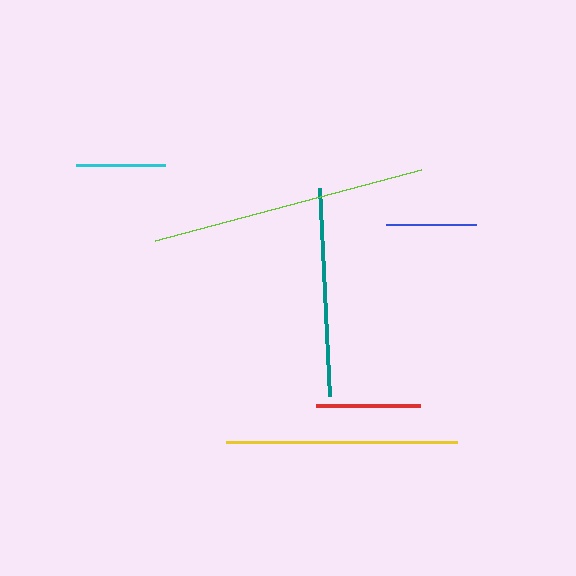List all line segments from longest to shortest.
From longest to shortest: lime, yellow, teal, red, blue, cyan.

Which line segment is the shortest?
The cyan line is the shortest at approximately 90 pixels.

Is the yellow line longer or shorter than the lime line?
The lime line is longer than the yellow line.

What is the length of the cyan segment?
The cyan segment is approximately 90 pixels long.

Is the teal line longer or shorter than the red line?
The teal line is longer than the red line.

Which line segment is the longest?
The lime line is the longest at approximately 275 pixels.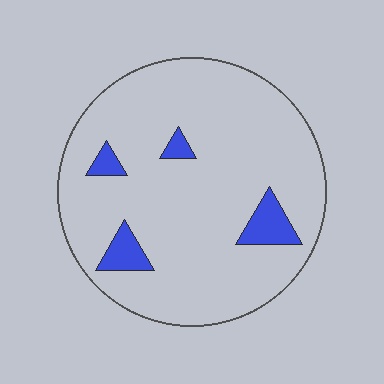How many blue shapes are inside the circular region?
4.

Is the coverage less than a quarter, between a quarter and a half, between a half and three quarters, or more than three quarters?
Less than a quarter.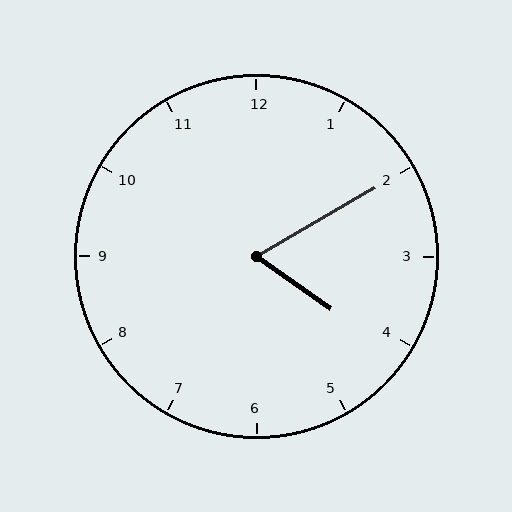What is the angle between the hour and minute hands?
Approximately 65 degrees.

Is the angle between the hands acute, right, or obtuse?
It is acute.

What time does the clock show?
4:10.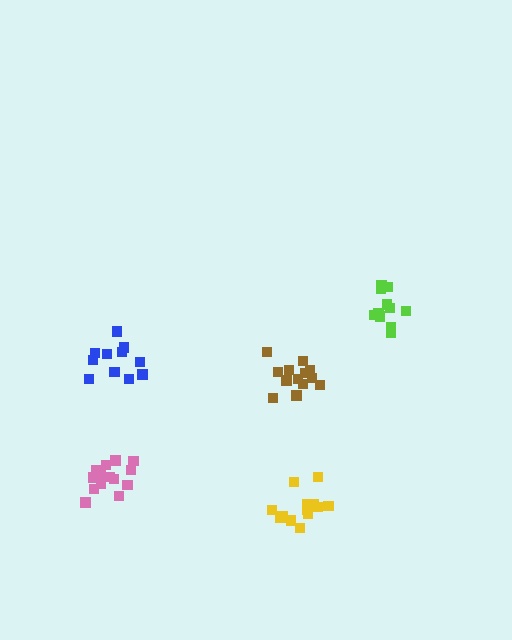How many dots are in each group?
Group 1: 11 dots, Group 2: 14 dots, Group 3: 11 dots, Group 4: 13 dots, Group 5: 13 dots (62 total).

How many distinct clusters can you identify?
There are 5 distinct clusters.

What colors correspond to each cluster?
The clusters are colored: lime, pink, blue, brown, yellow.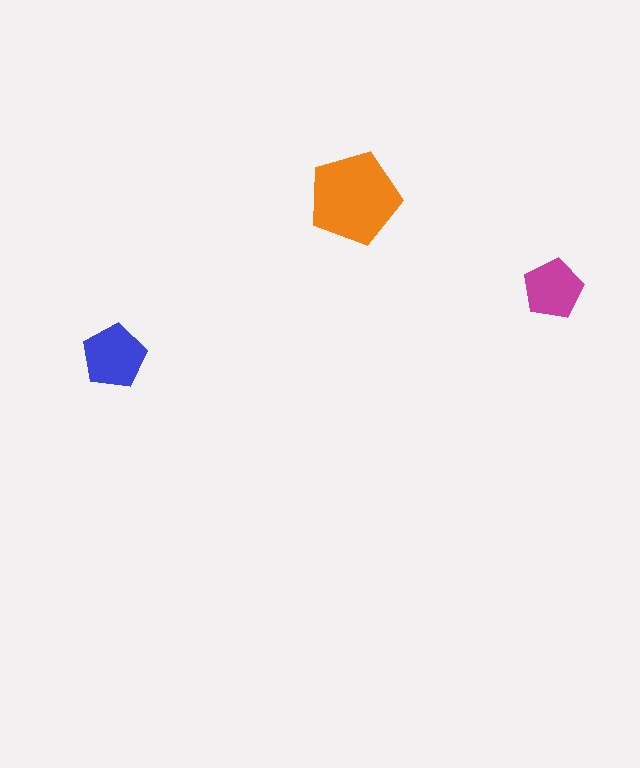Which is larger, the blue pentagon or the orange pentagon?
The orange one.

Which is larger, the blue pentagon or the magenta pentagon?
The blue one.